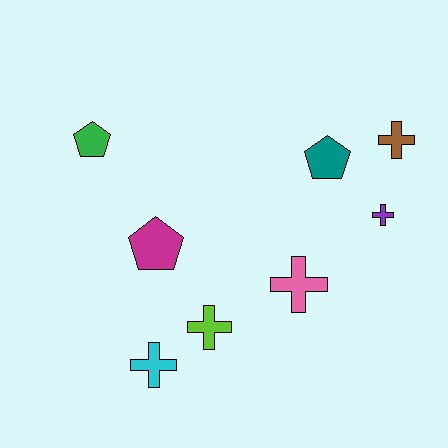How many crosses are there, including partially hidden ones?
There are 5 crosses.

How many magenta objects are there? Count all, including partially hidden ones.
There is 1 magenta object.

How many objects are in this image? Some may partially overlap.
There are 8 objects.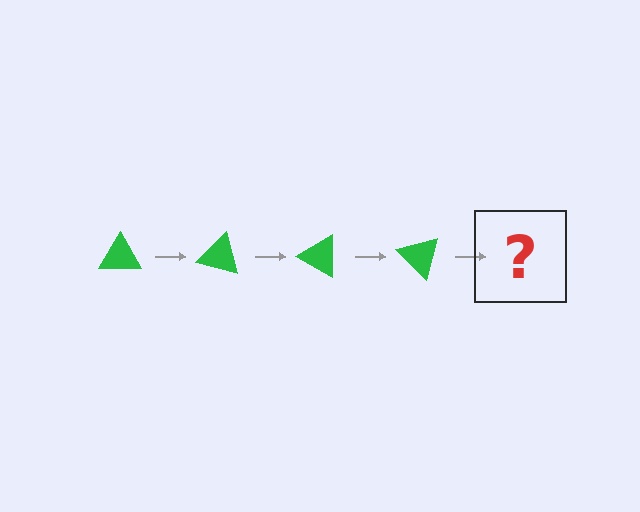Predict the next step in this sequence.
The next step is a green triangle rotated 60 degrees.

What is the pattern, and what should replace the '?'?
The pattern is that the triangle rotates 15 degrees each step. The '?' should be a green triangle rotated 60 degrees.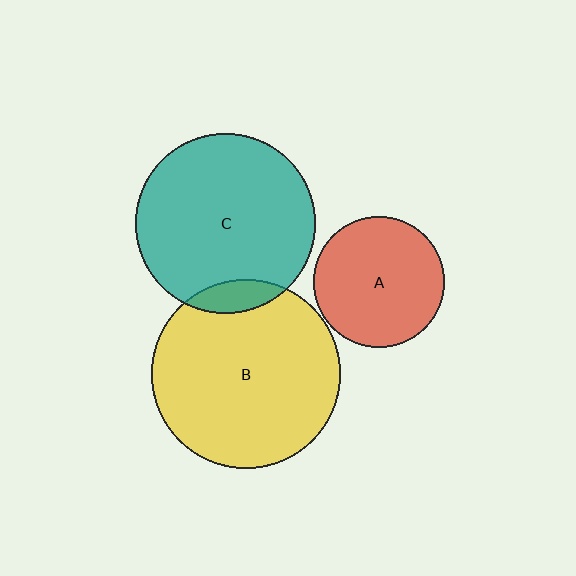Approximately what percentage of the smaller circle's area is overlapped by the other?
Approximately 10%.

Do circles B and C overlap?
Yes.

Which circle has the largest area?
Circle B (yellow).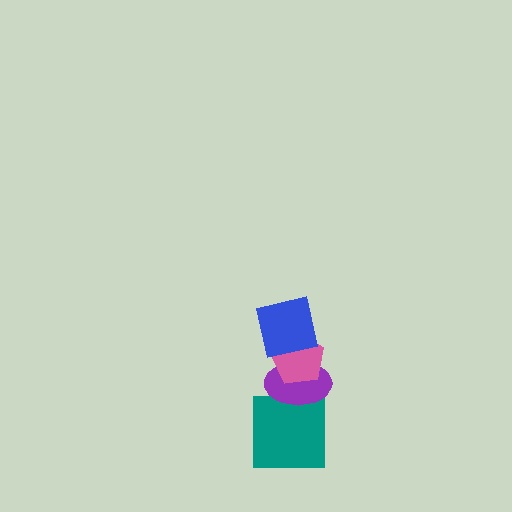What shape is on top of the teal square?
The purple ellipse is on top of the teal square.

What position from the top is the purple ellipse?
The purple ellipse is 3rd from the top.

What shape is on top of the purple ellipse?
The pink pentagon is on top of the purple ellipse.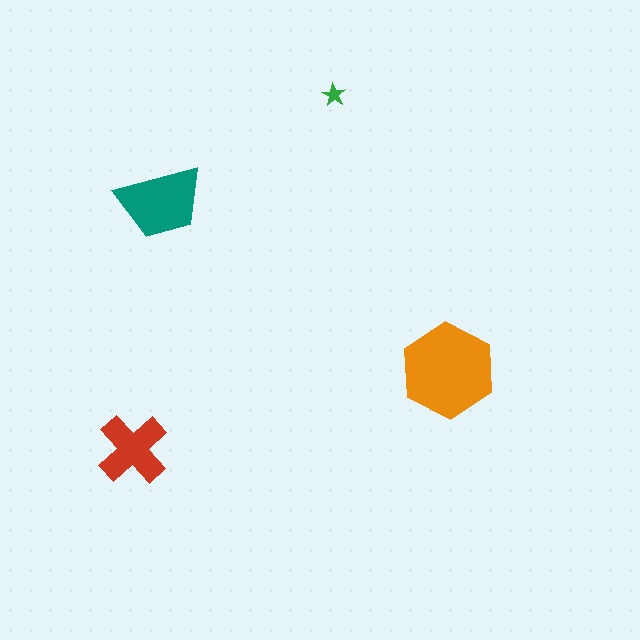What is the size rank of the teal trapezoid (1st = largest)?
2nd.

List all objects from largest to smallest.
The orange hexagon, the teal trapezoid, the red cross, the green star.